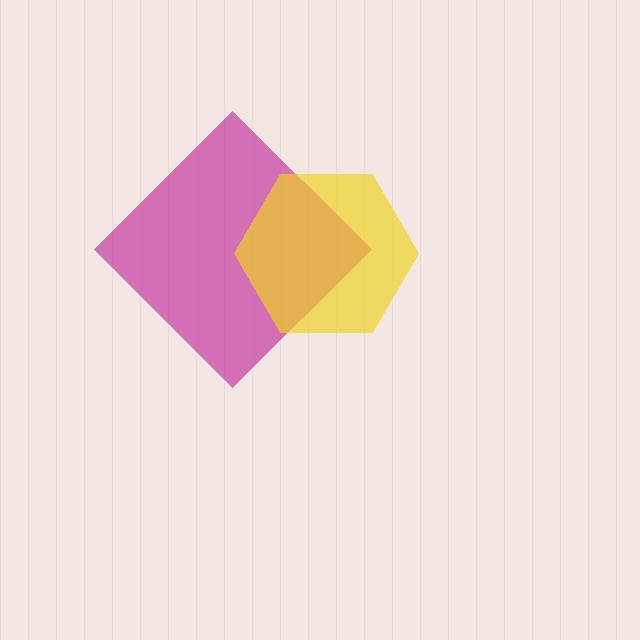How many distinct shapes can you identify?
There are 2 distinct shapes: a magenta diamond, a yellow hexagon.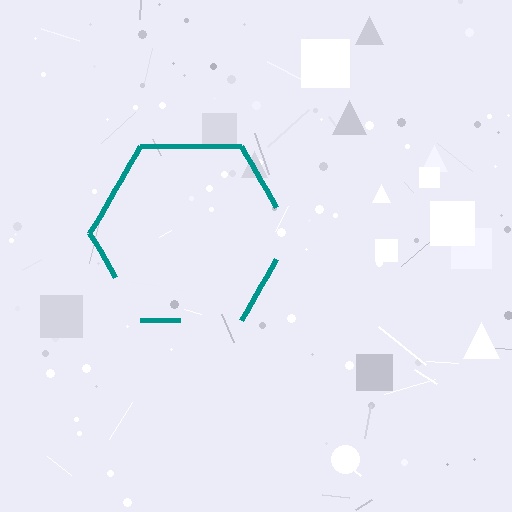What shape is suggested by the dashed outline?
The dashed outline suggests a hexagon.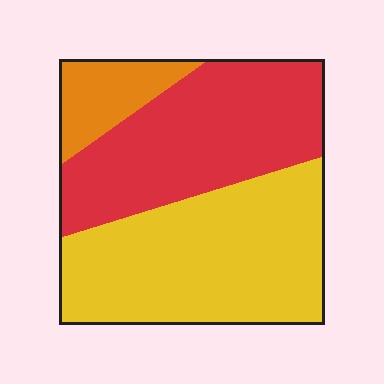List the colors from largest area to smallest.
From largest to smallest: yellow, red, orange.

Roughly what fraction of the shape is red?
Red covers roughly 40% of the shape.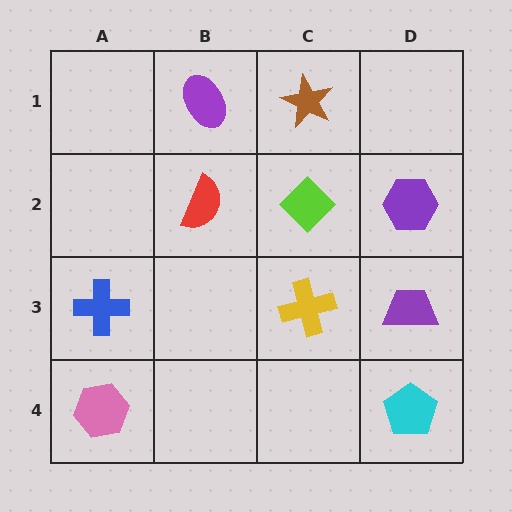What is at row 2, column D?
A purple hexagon.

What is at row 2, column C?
A lime diamond.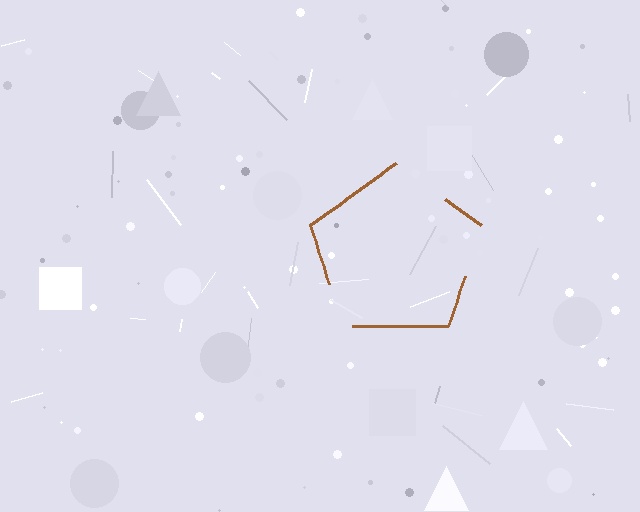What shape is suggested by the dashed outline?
The dashed outline suggests a pentagon.